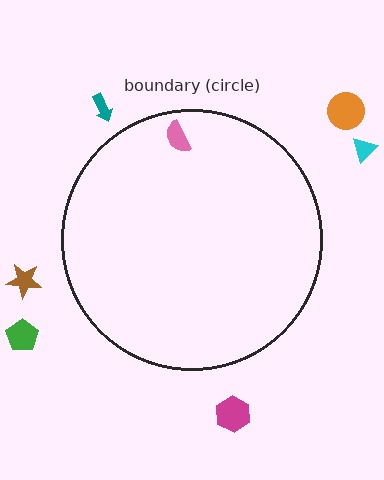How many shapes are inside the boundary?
1 inside, 6 outside.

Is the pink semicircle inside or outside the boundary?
Inside.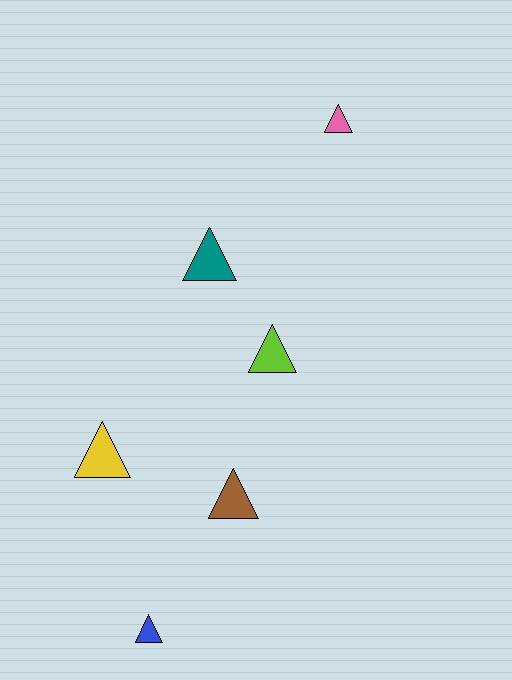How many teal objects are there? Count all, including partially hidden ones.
There is 1 teal object.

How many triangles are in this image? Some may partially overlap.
There are 6 triangles.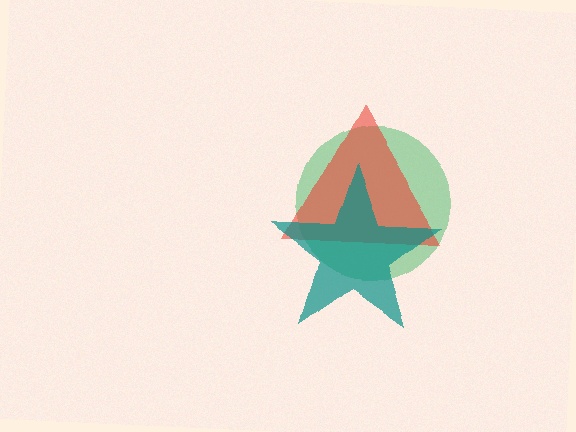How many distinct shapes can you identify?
There are 3 distinct shapes: a green circle, a red triangle, a teal star.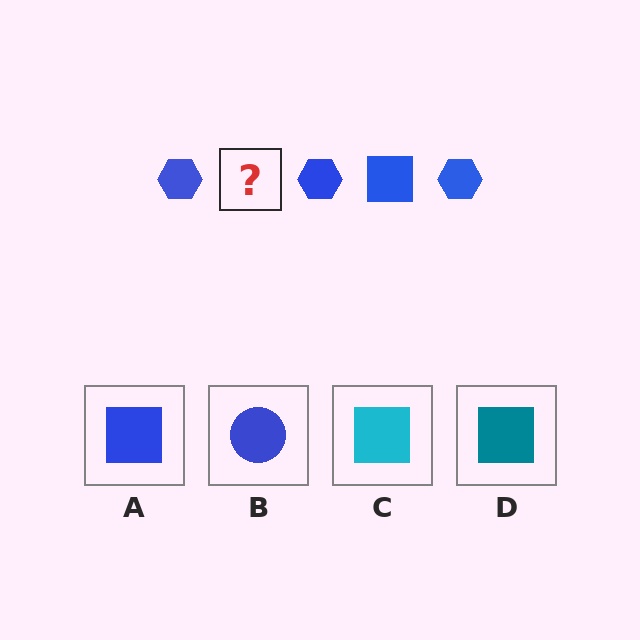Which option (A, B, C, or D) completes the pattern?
A.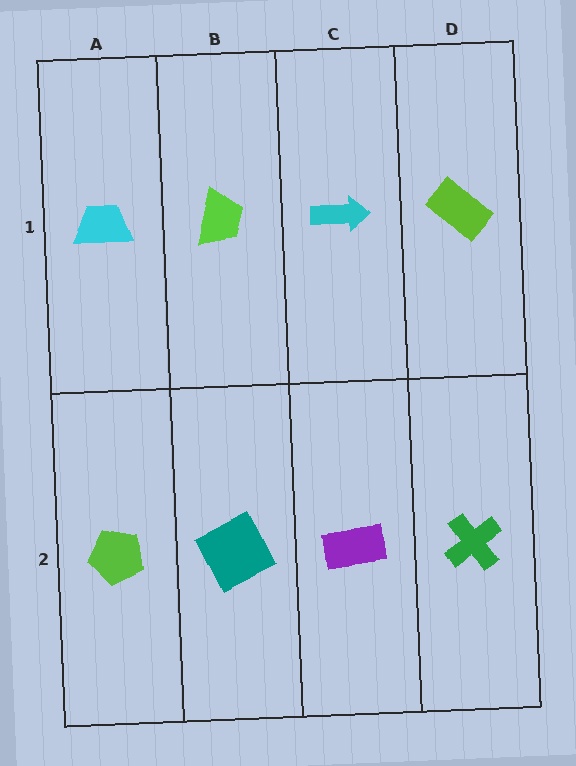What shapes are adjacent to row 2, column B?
A lime trapezoid (row 1, column B), a lime pentagon (row 2, column A), a purple rectangle (row 2, column C).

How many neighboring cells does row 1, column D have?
2.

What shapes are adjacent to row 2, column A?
A cyan trapezoid (row 1, column A), a teal square (row 2, column B).